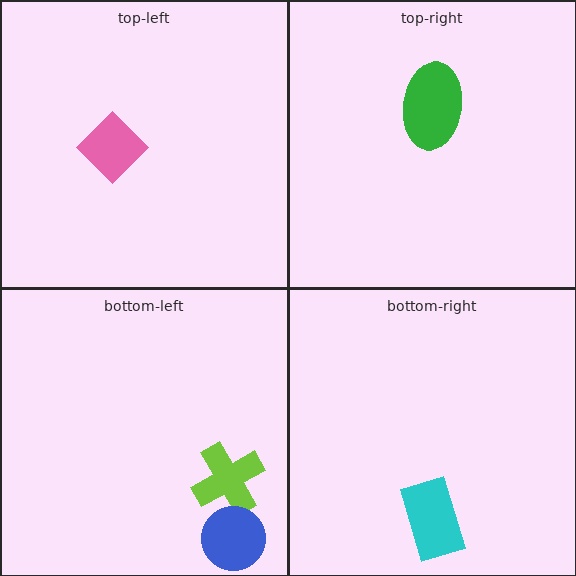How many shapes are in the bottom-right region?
1.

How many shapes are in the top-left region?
1.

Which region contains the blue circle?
The bottom-left region.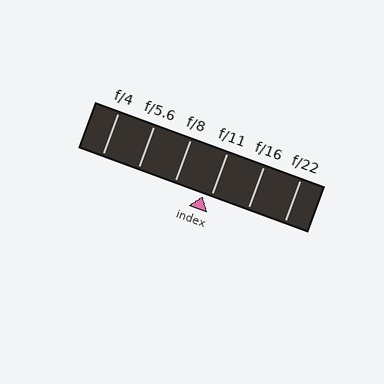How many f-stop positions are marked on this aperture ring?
There are 6 f-stop positions marked.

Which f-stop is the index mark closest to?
The index mark is closest to f/11.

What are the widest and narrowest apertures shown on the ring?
The widest aperture shown is f/4 and the narrowest is f/22.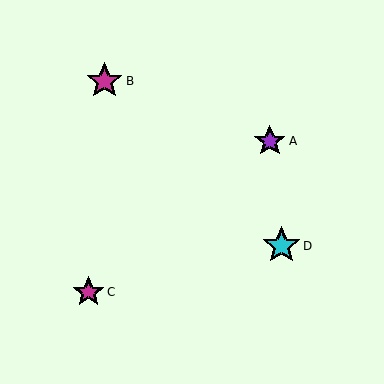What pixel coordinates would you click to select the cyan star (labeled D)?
Click at (281, 246) to select the cyan star D.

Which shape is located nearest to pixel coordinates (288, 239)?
The cyan star (labeled D) at (281, 246) is nearest to that location.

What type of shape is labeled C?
Shape C is a magenta star.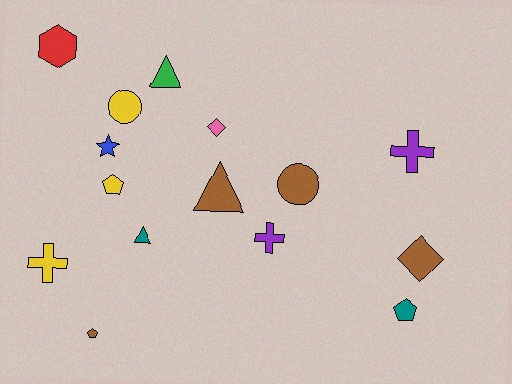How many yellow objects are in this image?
There are 3 yellow objects.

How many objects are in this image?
There are 15 objects.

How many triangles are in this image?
There are 3 triangles.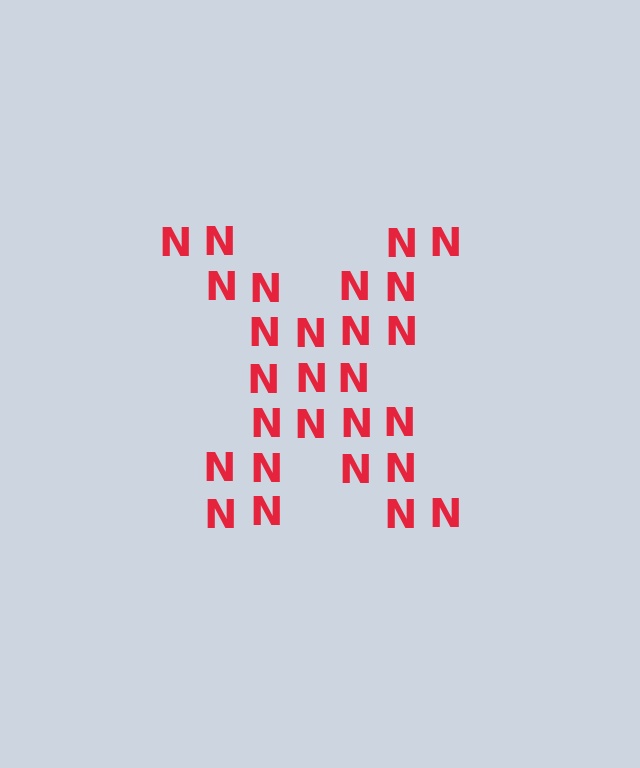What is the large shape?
The large shape is the letter X.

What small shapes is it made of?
It is made of small letter N's.